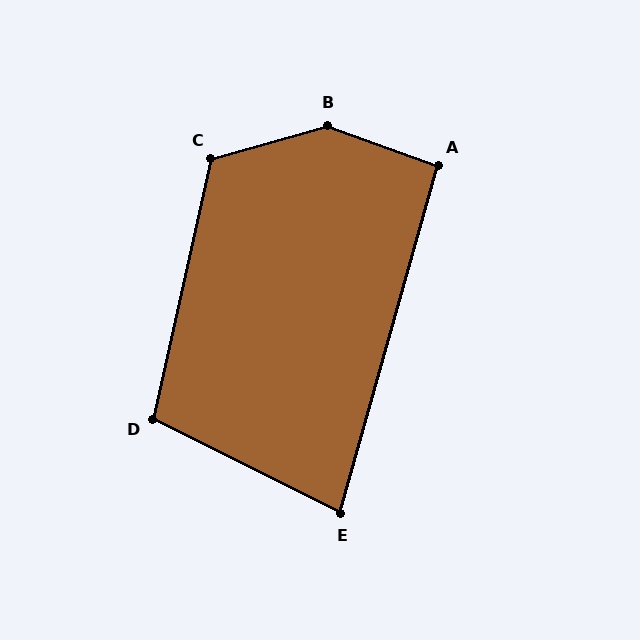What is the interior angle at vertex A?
Approximately 94 degrees (approximately right).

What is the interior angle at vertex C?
Approximately 119 degrees (obtuse).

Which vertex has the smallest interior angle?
E, at approximately 79 degrees.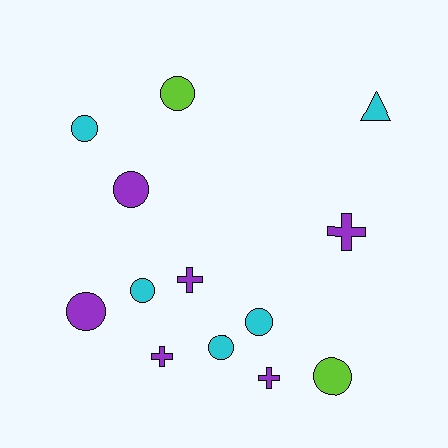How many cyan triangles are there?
There is 1 cyan triangle.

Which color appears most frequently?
Purple, with 6 objects.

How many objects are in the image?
There are 13 objects.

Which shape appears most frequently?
Circle, with 8 objects.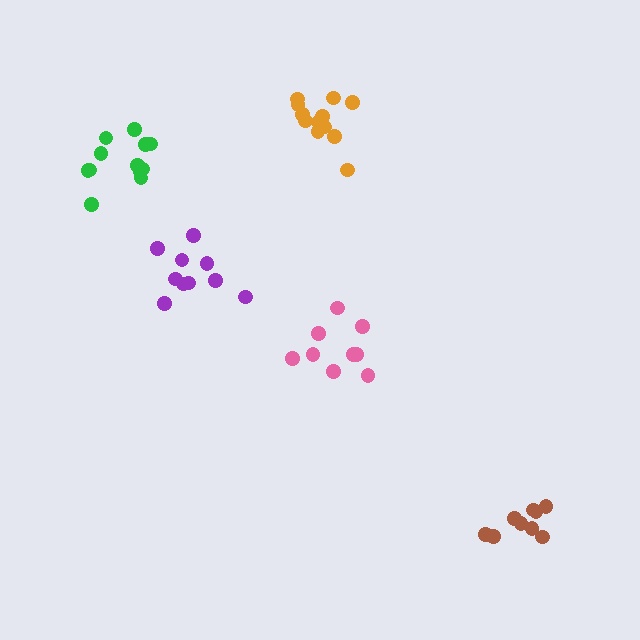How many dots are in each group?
Group 1: 10 dots, Group 2: 9 dots, Group 3: 12 dots, Group 4: 9 dots, Group 5: 12 dots (52 total).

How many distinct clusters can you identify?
There are 5 distinct clusters.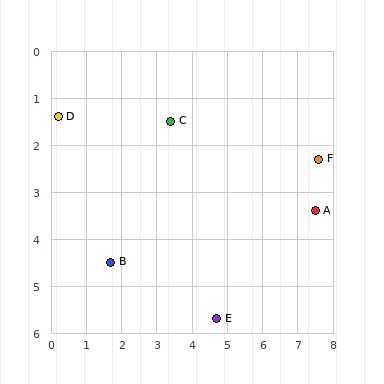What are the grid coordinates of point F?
Point F is at approximately (7.6, 2.3).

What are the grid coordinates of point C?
Point C is at approximately (3.4, 1.5).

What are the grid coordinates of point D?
Point D is at approximately (0.2, 1.4).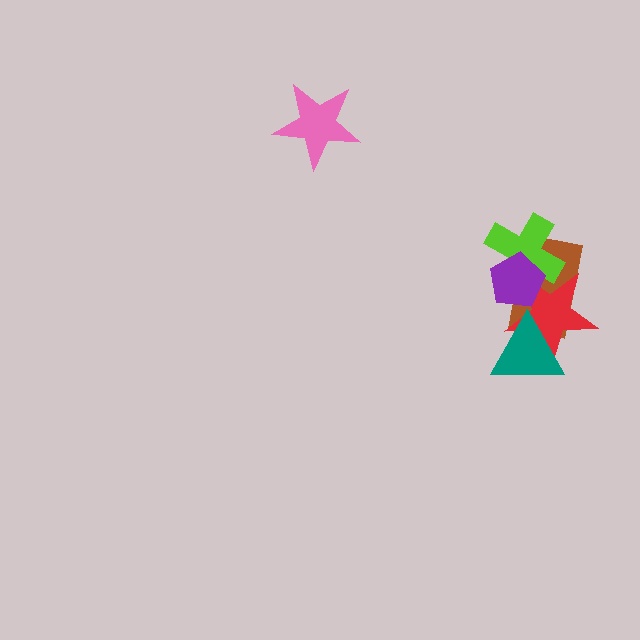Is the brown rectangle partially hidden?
Yes, it is partially covered by another shape.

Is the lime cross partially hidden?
Yes, it is partially covered by another shape.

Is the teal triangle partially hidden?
No, no other shape covers it.